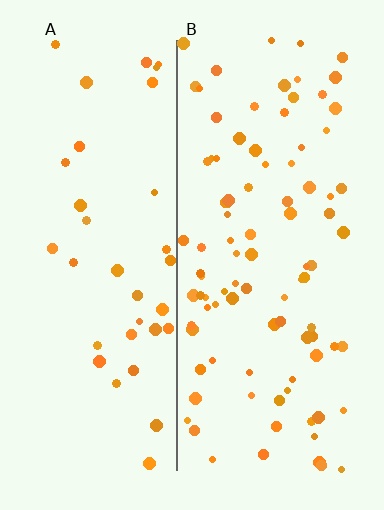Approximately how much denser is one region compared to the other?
Approximately 2.6× — region B over region A.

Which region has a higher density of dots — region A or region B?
B (the right).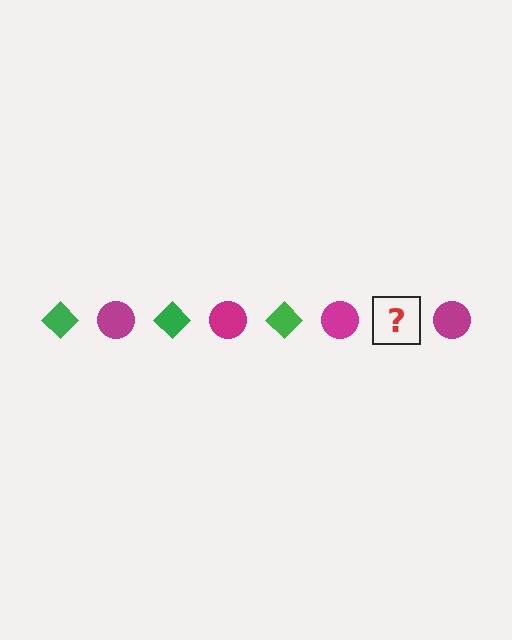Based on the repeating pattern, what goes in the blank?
The blank should be a green diamond.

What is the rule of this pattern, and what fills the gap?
The rule is that the pattern alternates between green diamond and magenta circle. The gap should be filled with a green diamond.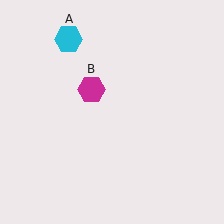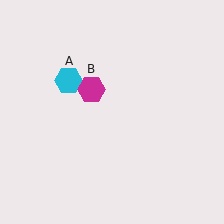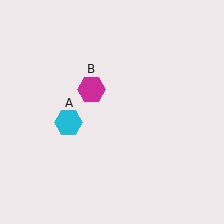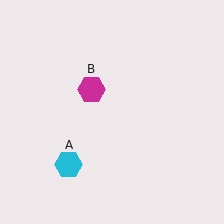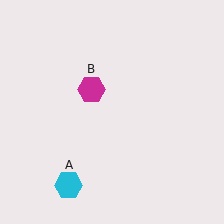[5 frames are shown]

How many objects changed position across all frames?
1 object changed position: cyan hexagon (object A).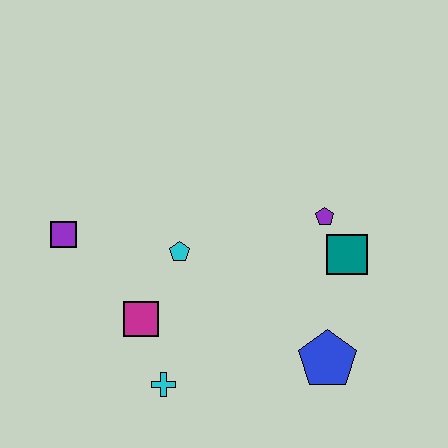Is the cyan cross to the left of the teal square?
Yes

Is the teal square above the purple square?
No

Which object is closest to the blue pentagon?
The teal square is closest to the blue pentagon.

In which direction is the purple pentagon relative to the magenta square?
The purple pentagon is to the right of the magenta square.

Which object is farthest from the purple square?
The blue pentagon is farthest from the purple square.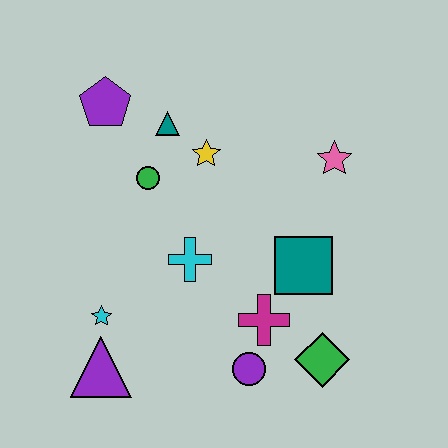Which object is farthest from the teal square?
The purple pentagon is farthest from the teal square.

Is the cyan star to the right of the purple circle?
No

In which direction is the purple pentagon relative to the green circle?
The purple pentagon is above the green circle.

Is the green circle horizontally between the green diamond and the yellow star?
No